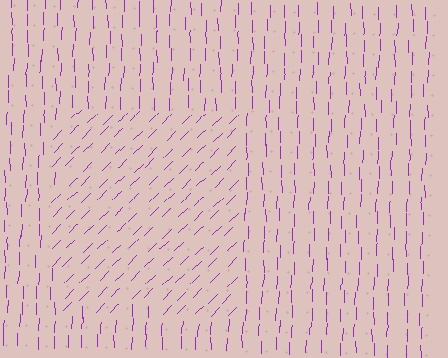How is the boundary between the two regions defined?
The boundary is defined purely by a change in line orientation (approximately 45 degrees difference). All lines are the same color and thickness.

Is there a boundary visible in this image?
Yes, there is a texture boundary formed by a change in line orientation.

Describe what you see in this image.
The image is filled with small purple line segments. A rectangle region in the image has lines oriented differently from the surrounding lines, creating a visible texture boundary.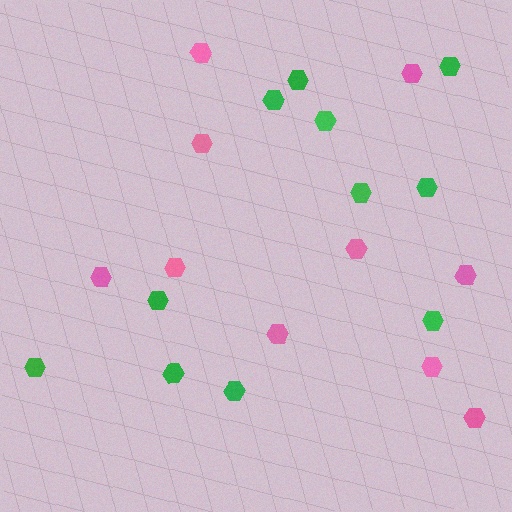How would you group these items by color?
There are 2 groups: one group of pink hexagons (10) and one group of green hexagons (11).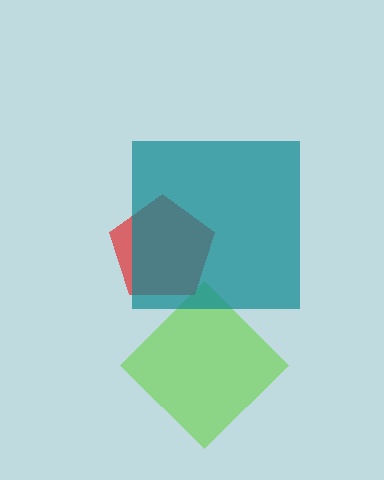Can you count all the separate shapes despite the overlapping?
Yes, there are 3 separate shapes.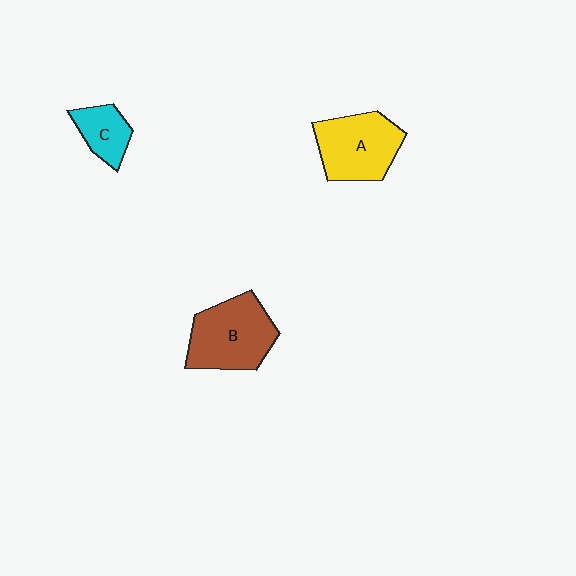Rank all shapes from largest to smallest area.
From largest to smallest: B (brown), A (yellow), C (cyan).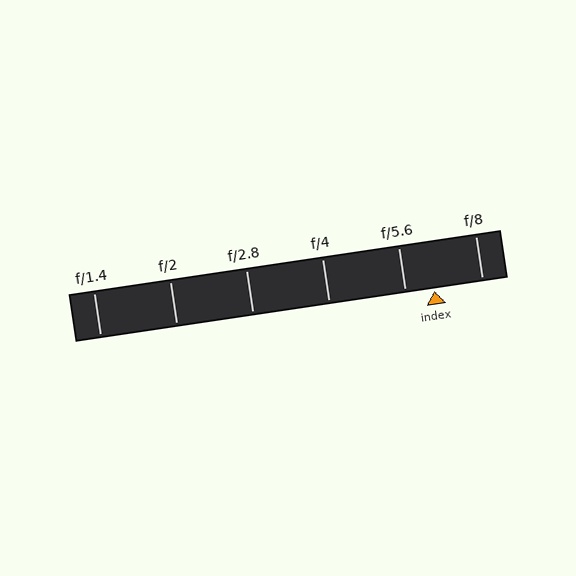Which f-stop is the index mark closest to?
The index mark is closest to f/5.6.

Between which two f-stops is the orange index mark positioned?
The index mark is between f/5.6 and f/8.